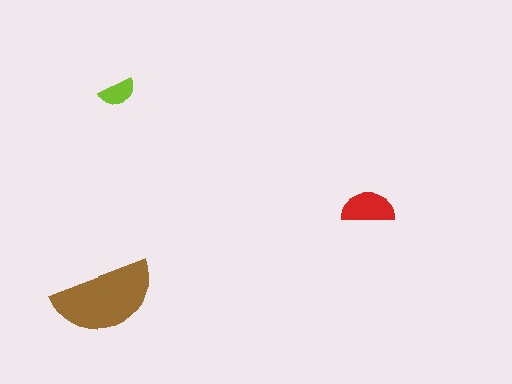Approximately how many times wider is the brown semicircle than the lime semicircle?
About 3 times wider.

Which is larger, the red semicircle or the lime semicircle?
The red one.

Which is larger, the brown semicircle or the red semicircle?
The brown one.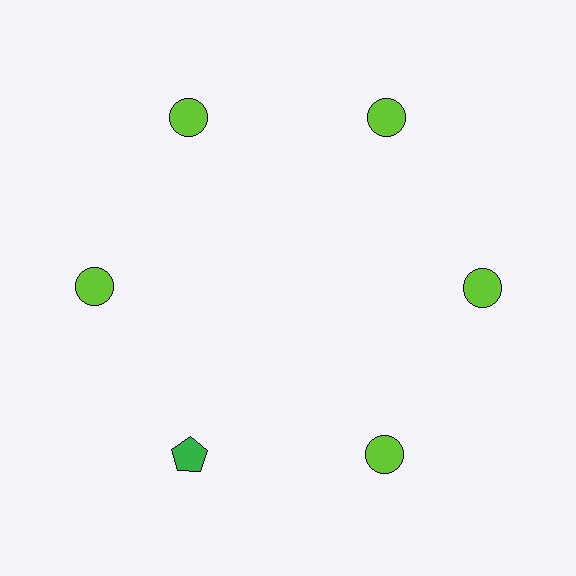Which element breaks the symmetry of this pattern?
The green pentagon at roughly the 7 o'clock position breaks the symmetry. All other shapes are lime circles.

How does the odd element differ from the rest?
It differs in both color (green instead of lime) and shape (pentagon instead of circle).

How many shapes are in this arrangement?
There are 6 shapes arranged in a ring pattern.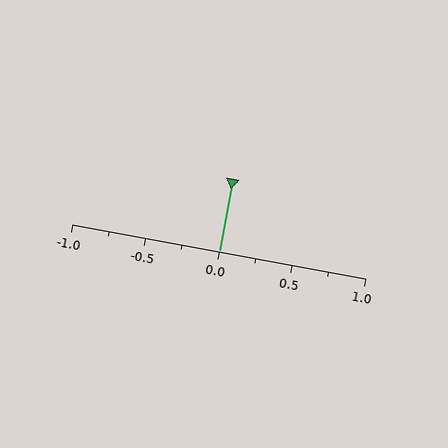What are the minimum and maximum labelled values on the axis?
The axis runs from -1.0 to 1.0.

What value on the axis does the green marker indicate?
The marker indicates approximately 0.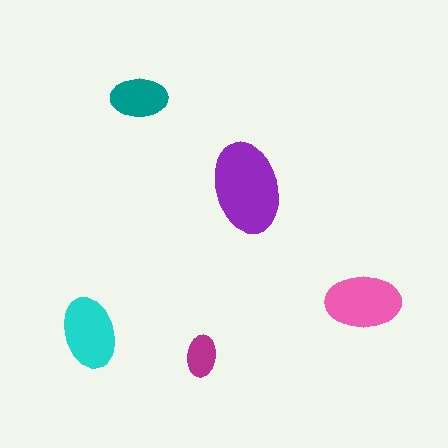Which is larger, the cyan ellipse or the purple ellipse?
The purple one.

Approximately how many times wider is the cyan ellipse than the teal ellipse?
About 1.5 times wider.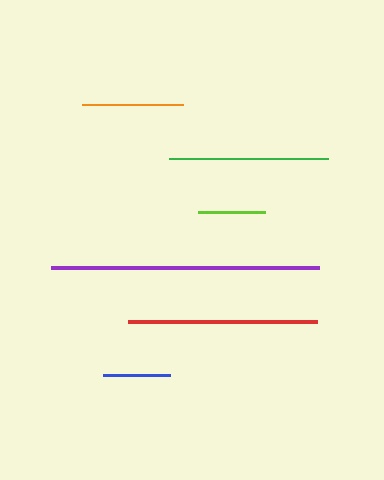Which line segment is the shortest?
The lime line is the shortest at approximately 67 pixels.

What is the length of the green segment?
The green segment is approximately 159 pixels long.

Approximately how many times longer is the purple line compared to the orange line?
The purple line is approximately 2.6 times the length of the orange line.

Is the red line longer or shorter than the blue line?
The red line is longer than the blue line.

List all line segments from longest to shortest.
From longest to shortest: purple, red, green, orange, blue, lime.